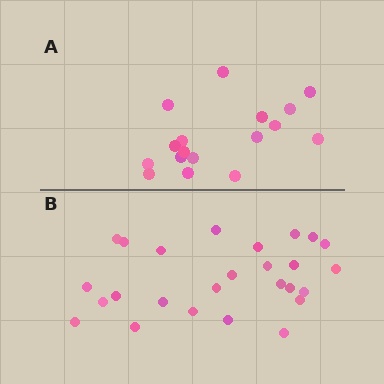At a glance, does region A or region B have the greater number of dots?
Region B (the bottom region) has more dots.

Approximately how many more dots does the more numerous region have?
Region B has roughly 8 or so more dots than region A.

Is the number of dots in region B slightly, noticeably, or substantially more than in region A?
Region B has substantially more. The ratio is roughly 1.5 to 1.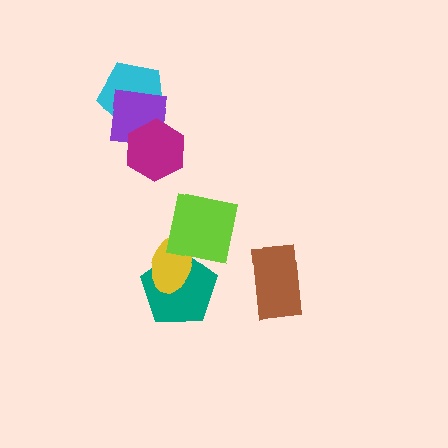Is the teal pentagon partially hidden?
Yes, it is partially covered by another shape.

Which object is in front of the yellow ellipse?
The lime square is in front of the yellow ellipse.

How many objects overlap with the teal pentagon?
2 objects overlap with the teal pentagon.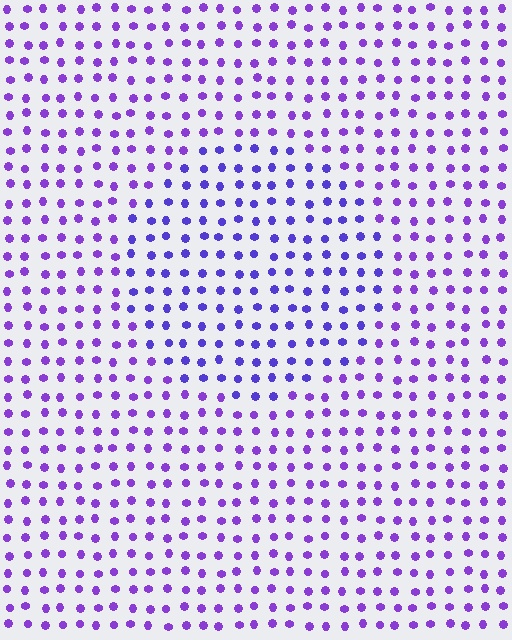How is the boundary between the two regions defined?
The boundary is defined purely by a slight shift in hue (about 22 degrees). Spacing, size, and orientation are identical on both sides.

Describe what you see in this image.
The image is filled with small purple elements in a uniform arrangement. A circle-shaped region is visible where the elements are tinted to a slightly different hue, forming a subtle color boundary.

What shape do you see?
I see a circle.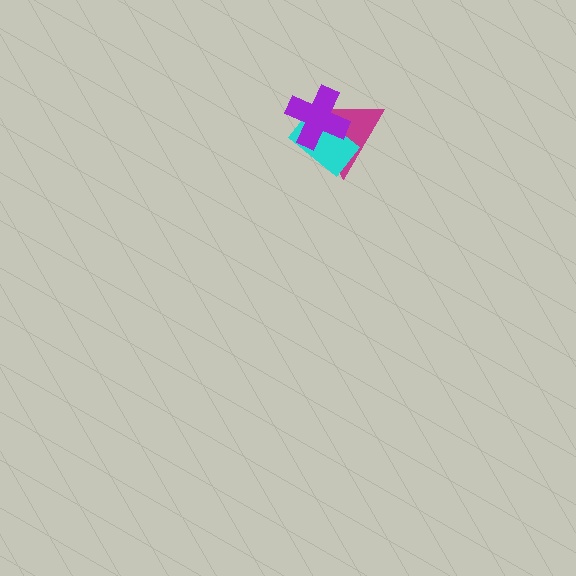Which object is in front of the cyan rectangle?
The purple cross is in front of the cyan rectangle.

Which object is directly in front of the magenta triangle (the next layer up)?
The cyan rectangle is directly in front of the magenta triangle.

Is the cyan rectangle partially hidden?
Yes, it is partially covered by another shape.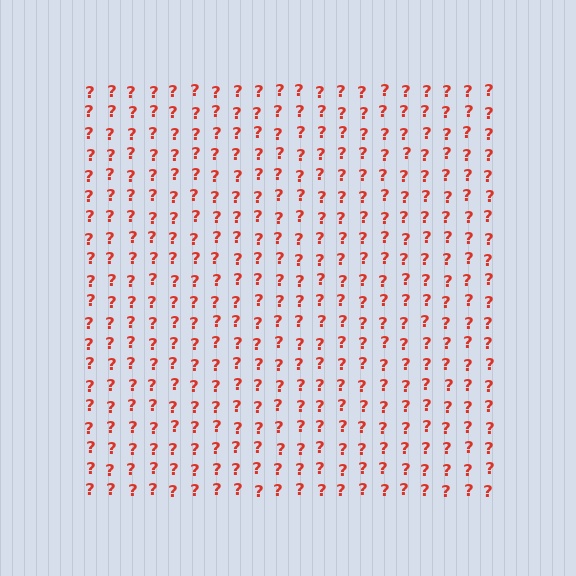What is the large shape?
The large shape is a square.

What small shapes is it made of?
It is made of small question marks.